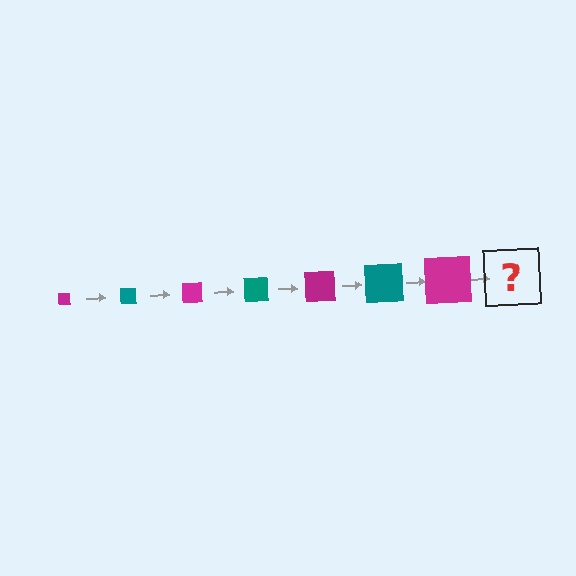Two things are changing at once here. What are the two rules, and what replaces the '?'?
The two rules are that the square grows larger each step and the color cycles through magenta and teal. The '?' should be a teal square, larger than the previous one.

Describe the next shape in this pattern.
It should be a teal square, larger than the previous one.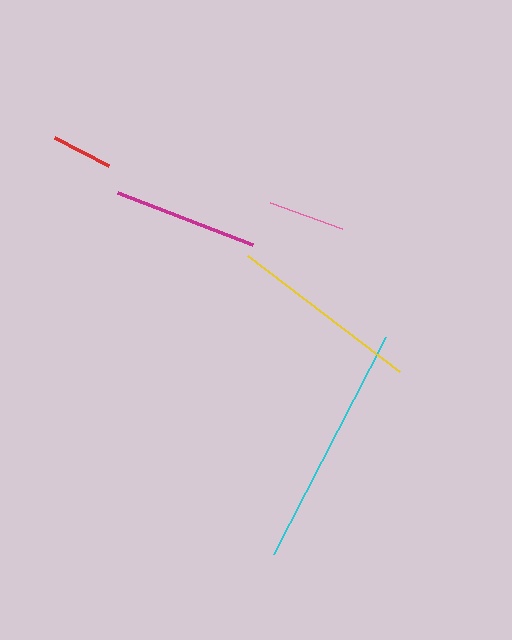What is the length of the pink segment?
The pink segment is approximately 77 pixels long.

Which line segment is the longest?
The cyan line is the longest at approximately 244 pixels.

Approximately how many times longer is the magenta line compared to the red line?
The magenta line is approximately 2.4 times the length of the red line.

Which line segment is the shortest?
The red line is the shortest at approximately 61 pixels.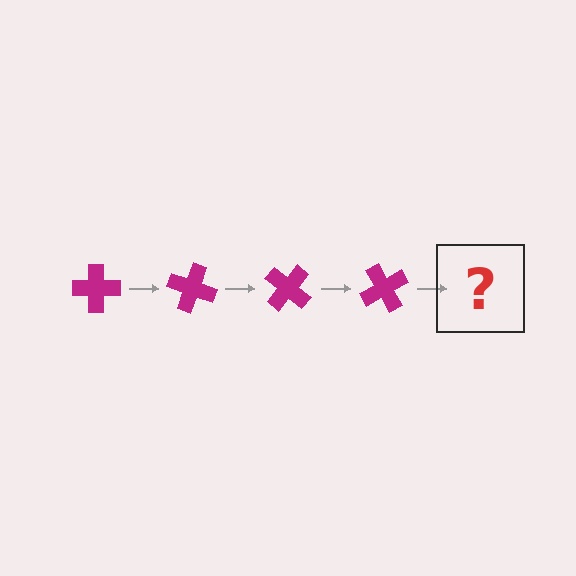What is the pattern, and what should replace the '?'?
The pattern is that the cross rotates 20 degrees each step. The '?' should be a magenta cross rotated 80 degrees.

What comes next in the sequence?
The next element should be a magenta cross rotated 80 degrees.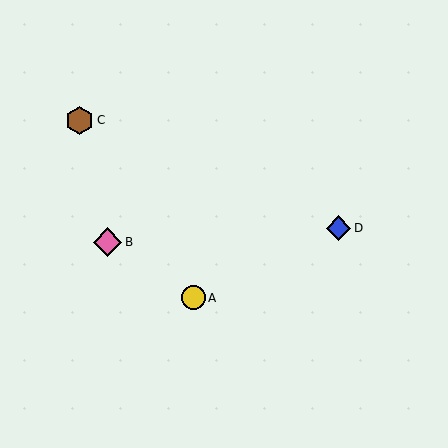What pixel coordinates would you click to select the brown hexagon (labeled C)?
Click at (80, 120) to select the brown hexagon C.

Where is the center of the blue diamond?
The center of the blue diamond is at (338, 228).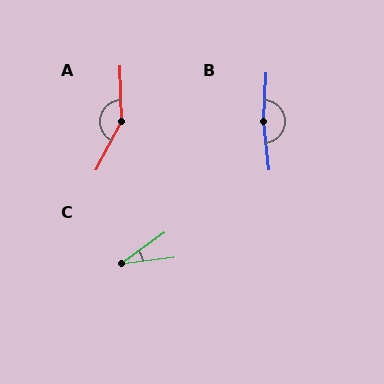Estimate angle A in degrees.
Approximately 150 degrees.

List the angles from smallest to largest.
C (28°), A (150°), B (170°).